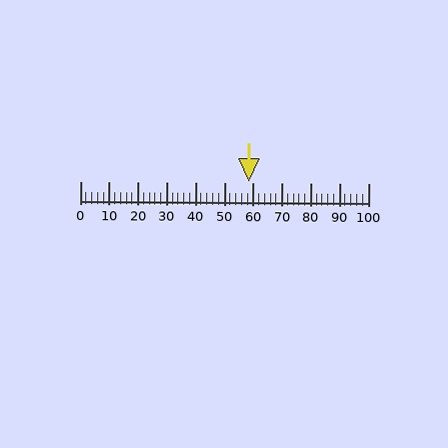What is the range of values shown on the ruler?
The ruler shows values from 0 to 100.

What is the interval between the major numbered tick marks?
The major tick marks are spaced 10 units apart.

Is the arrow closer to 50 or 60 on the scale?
The arrow is closer to 60.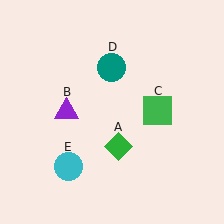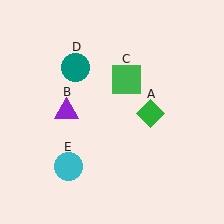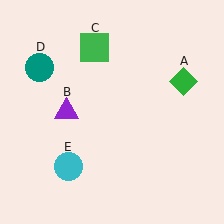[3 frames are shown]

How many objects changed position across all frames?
3 objects changed position: green diamond (object A), green square (object C), teal circle (object D).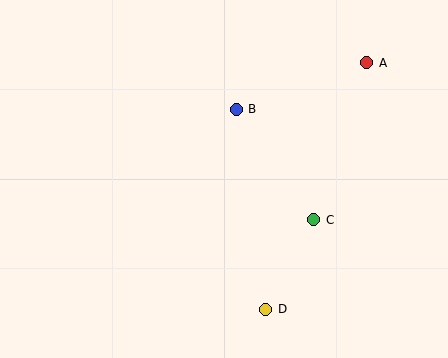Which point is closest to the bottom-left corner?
Point D is closest to the bottom-left corner.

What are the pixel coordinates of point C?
Point C is at (314, 220).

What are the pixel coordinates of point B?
Point B is at (236, 109).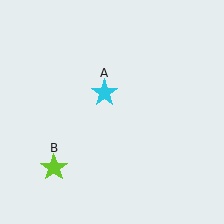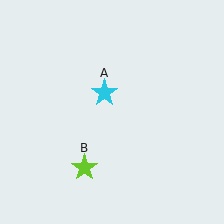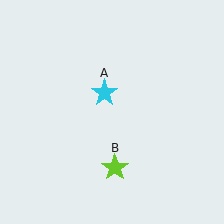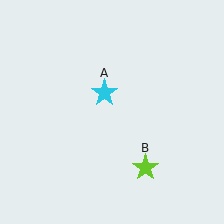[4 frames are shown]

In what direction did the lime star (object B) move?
The lime star (object B) moved right.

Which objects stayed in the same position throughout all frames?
Cyan star (object A) remained stationary.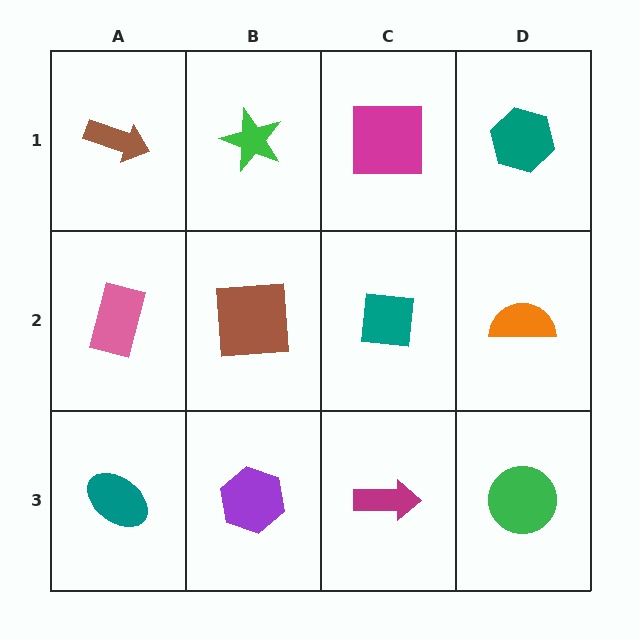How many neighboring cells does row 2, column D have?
3.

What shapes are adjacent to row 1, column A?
A pink rectangle (row 2, column A), a green star (row 1, column B).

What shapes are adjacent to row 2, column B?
A green star (row 1, column B), a purple hexagon (row 3, column B), a pink rectangle (row 2, column A), a teal square (row 2, column C).